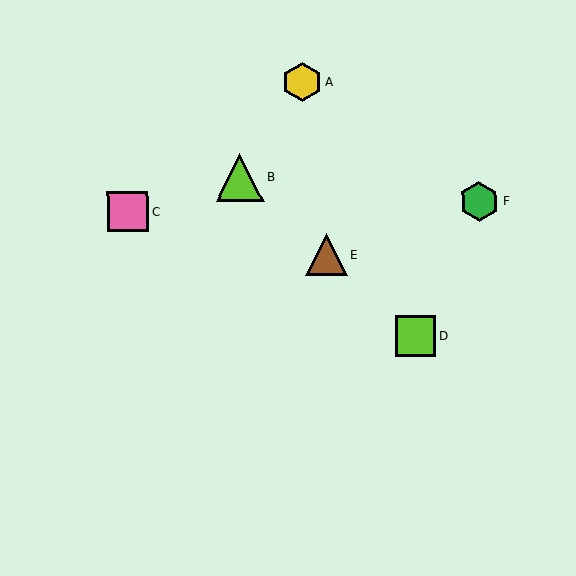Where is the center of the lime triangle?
The center of the lime triangle is at (240, 178).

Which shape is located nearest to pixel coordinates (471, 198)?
The green hexagon (labeled F) at (479, 201) is nearest to that location.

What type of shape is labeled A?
Shape A is a yellow hexagon.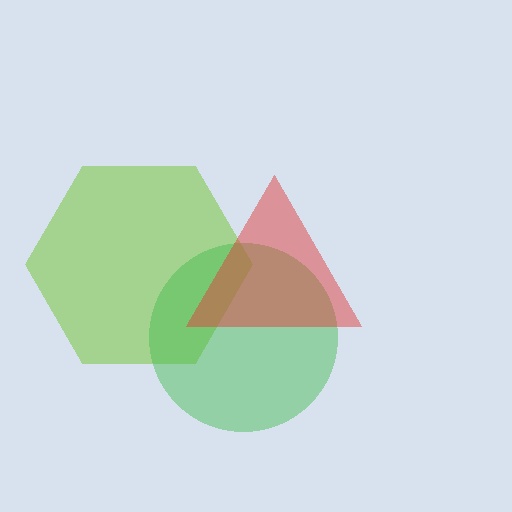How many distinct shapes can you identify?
There are 3 distinct shapes: a lime hexagon, a green circle, a red triangle.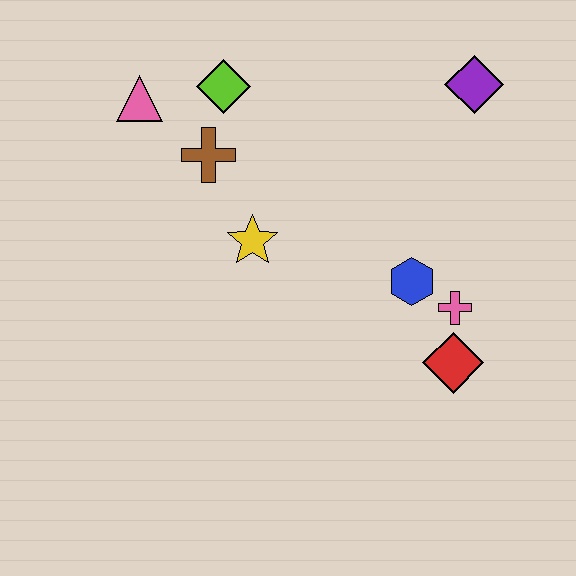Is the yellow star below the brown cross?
Yes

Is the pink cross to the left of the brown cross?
No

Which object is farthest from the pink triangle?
The red diamond is farthest from the pink triangle.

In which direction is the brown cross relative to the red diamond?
The brown cross is to the left of the red diamond.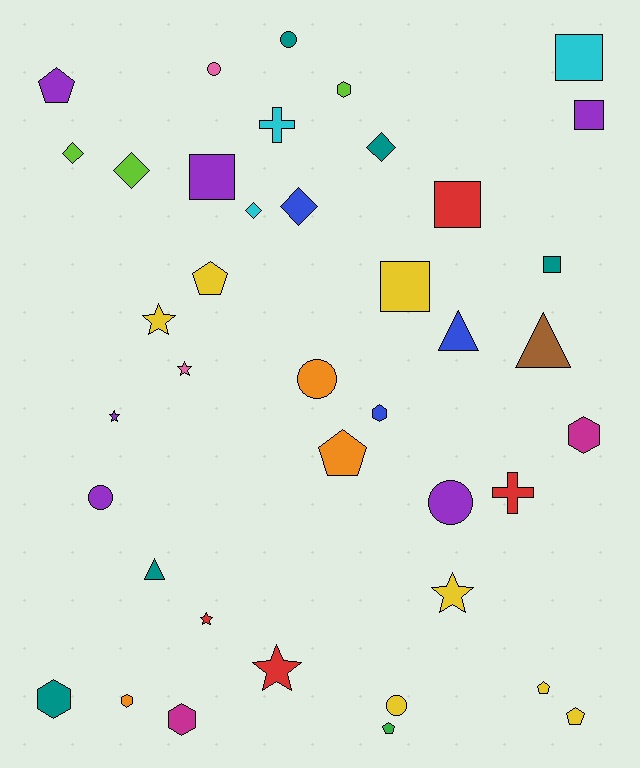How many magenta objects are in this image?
There are 2 magenta objects.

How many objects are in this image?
There are 40 objects.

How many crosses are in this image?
There are 2 crosses.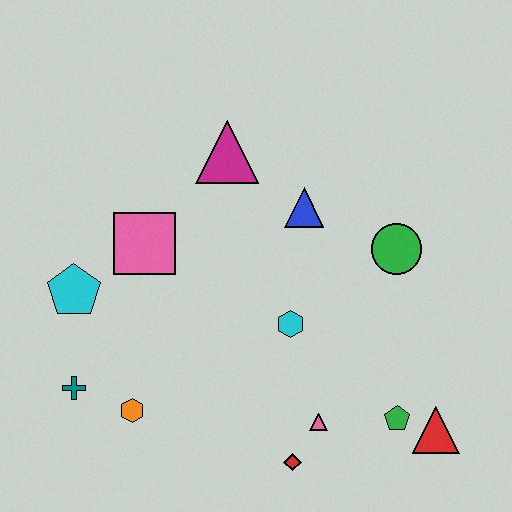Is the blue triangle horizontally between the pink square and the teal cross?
No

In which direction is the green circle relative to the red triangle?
The green circle is above the red triangle.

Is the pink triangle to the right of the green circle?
No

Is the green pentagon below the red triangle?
No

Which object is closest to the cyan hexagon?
The pink triangle is closest to the cyan hexagon.